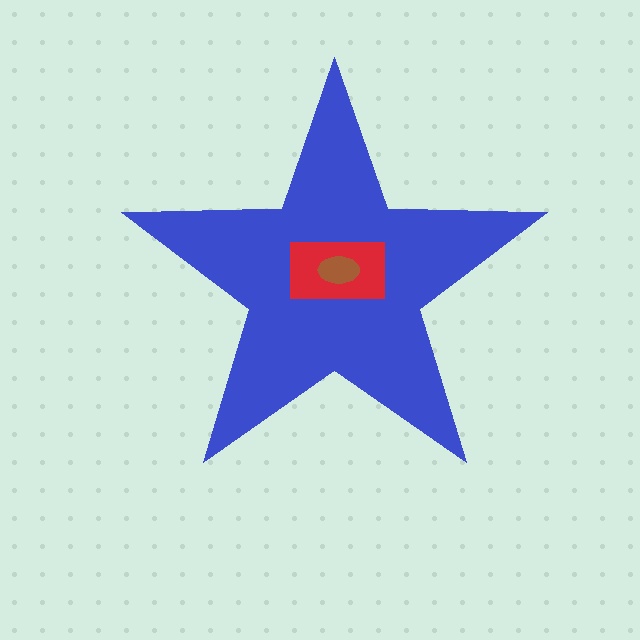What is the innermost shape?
The brown ellipse.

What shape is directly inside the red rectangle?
The brown ellipse.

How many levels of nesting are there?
3.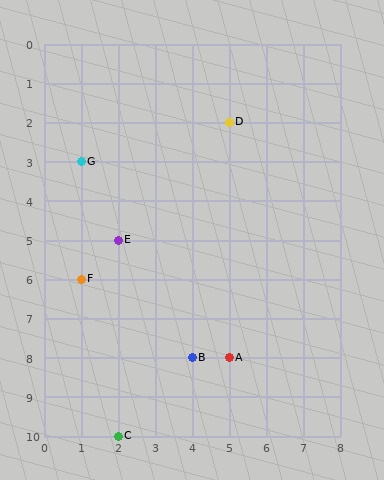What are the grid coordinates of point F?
Point F is at grid coordinates (1, 6).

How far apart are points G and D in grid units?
Points G and D are 4 columns and 1 row apart (about 4.1 grid units diagonally).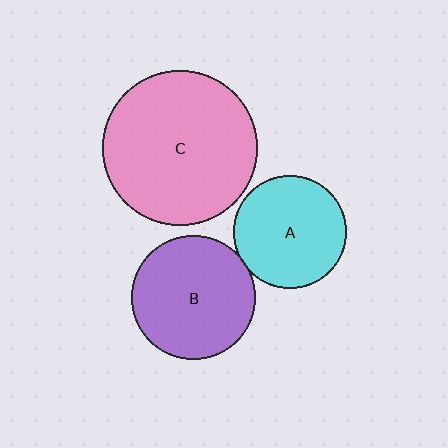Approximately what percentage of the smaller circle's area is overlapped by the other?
Approximately 5%.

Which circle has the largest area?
Circle C (pink).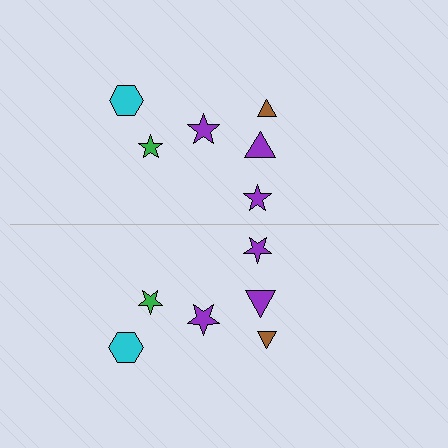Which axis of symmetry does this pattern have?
The pattern has a horizontal axis of symmetry running through the center of the image.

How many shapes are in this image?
There are 12 shapes in this image.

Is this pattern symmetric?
Yes, this pattern has bilateral (reflection) symmetry.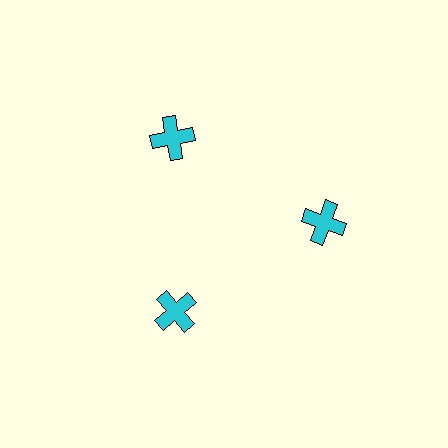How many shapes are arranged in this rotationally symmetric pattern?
There are 3 shapes, arranged in 3 groups of 1.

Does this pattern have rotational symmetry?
Yes, this pattern has 3-fold rotational symmetry. It looks the same after rotating 120 degrees around the center.